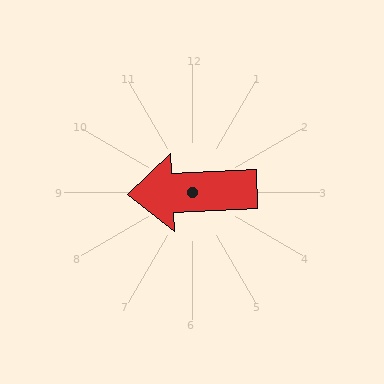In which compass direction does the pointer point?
West.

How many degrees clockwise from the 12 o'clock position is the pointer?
Approximately 268 degrees.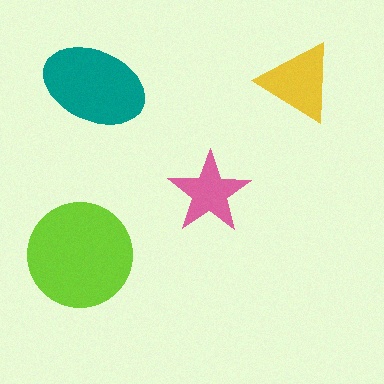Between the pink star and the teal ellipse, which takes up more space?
The teal ellipse.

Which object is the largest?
The lime circle.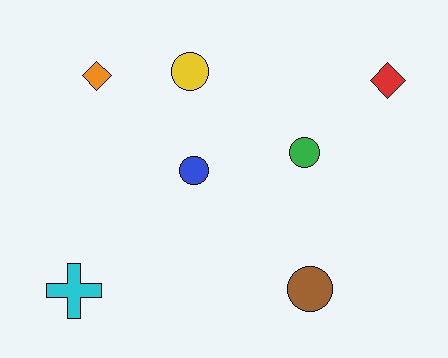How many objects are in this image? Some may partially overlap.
There are 7 objects.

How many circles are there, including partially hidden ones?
There are 4 circles.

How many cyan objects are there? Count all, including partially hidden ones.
There is 1 cyan object.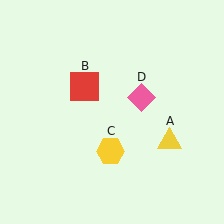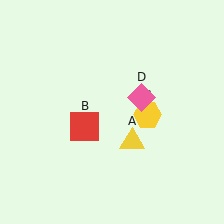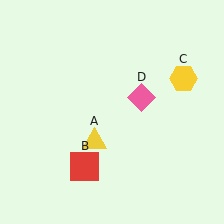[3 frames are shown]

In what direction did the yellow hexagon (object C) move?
The yellow hexagon (object C) moved up and to the right.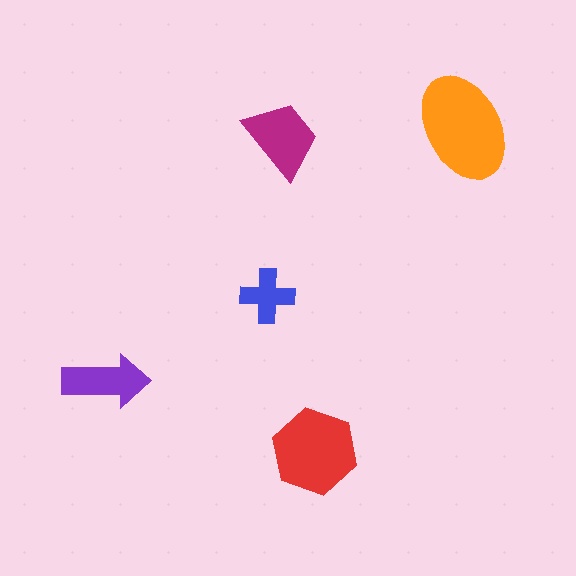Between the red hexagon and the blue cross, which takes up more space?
The red hexagon.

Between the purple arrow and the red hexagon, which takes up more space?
The red hexagon.